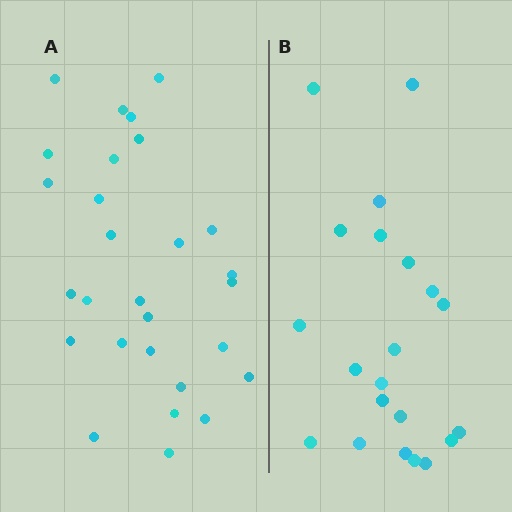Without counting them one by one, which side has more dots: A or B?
Region A (the left region) has more dots.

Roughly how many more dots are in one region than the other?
Region A has roughly 8 or so more dots than region B.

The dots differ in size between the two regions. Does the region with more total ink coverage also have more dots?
No. Region B has more total ink coverage because its dots are larger, but region A actually contains more individual dots. Total area can be misleading — the number of items is what matters here.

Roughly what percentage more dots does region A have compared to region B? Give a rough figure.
About 35% more.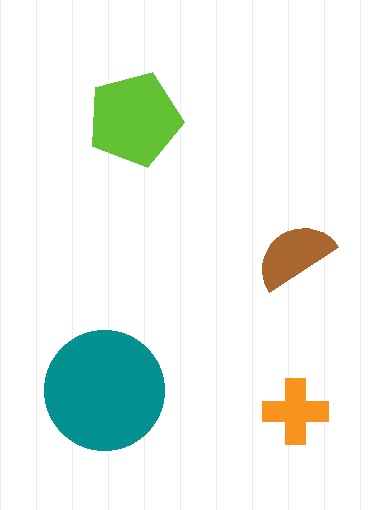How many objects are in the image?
There are 4 objects in the image.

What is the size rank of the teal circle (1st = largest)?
1st.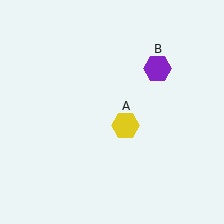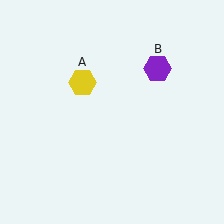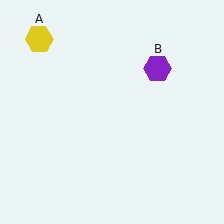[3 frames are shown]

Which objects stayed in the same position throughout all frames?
Purple hexagon (object B) remained stationary.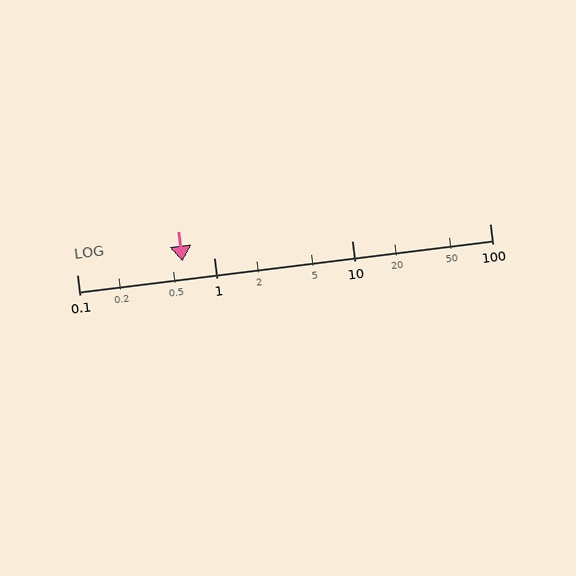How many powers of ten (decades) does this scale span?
The scale spans 3 decades, from 0.1 to 100.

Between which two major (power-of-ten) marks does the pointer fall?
The pointer is between 0.1 and 1.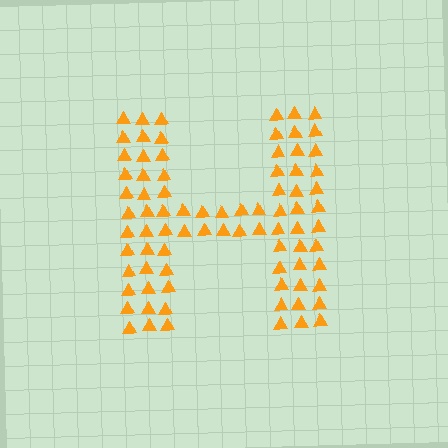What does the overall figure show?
The overall figure shows the letter H.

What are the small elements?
The small elements are triangles.